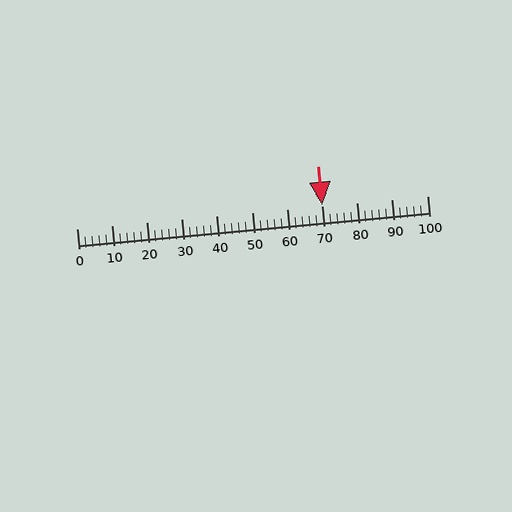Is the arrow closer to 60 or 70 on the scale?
The arrow is closer to 70.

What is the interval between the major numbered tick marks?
The major tick marks are spaced 10 units apart.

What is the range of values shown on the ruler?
The ruler shows values from 0 to 100.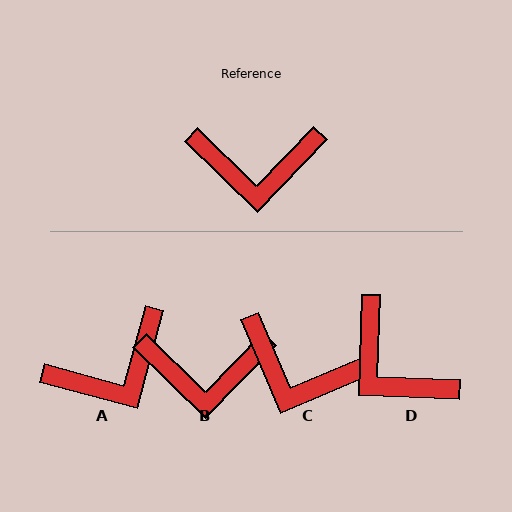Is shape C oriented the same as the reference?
No, it is off by about 23 degrees.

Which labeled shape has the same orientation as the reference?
B.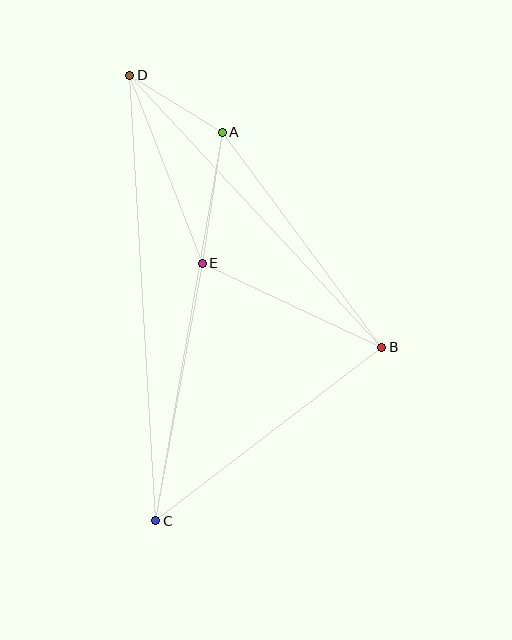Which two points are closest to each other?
Points A and D are closest to each other.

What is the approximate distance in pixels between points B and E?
The distance between B and E is approximately 198 pixels.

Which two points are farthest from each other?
Points C and D are farthest from each other.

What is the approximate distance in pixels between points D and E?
The distance between D and E is approximately 202 pixels.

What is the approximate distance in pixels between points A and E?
The distance between A and E is approximately 132 pixels.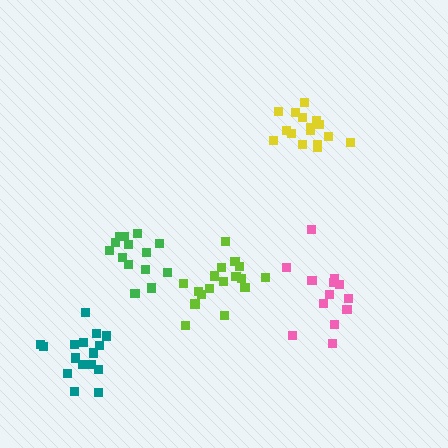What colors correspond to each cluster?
The clusters are colored: pink, green, teal, lime, yellow.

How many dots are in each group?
Group 1: 13 dots, Group 2: 14 dots, Group 3: 16 dots, Group 4: 17 dots, Group 5: 16 dots (76 total).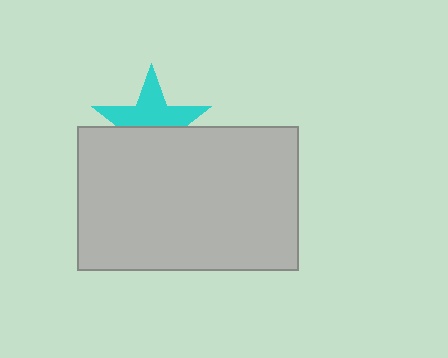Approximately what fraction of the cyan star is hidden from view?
Roughly 46% of the cyan star is hidden behind the light gray rectangle.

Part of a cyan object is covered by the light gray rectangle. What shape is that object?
It is a star.